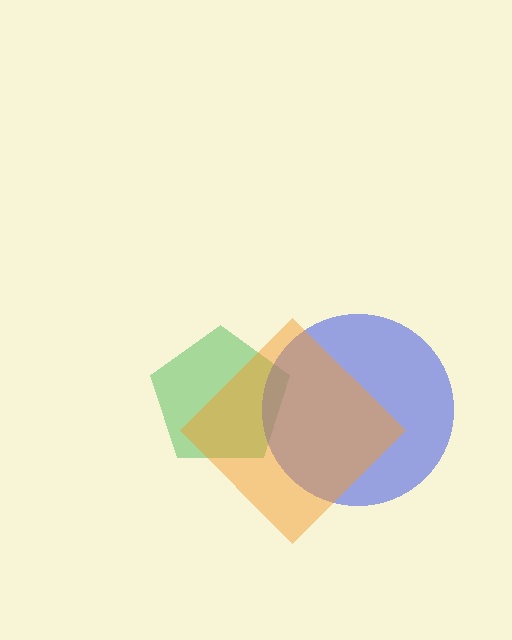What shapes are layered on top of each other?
The layered shapes are: a green pentagon, a blue circle, an orange diamond.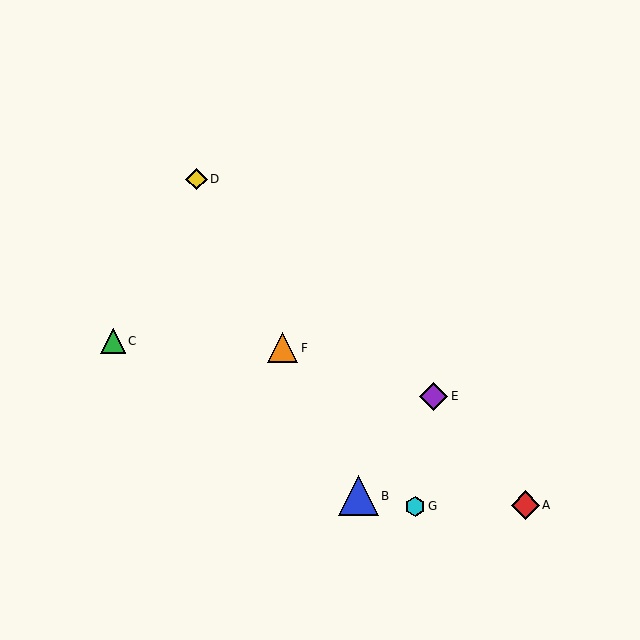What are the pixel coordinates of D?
Object D is at (197, 179).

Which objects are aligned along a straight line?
Objects B, D, F are aligned along a straight line.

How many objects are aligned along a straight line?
3 objects (B, D, F) are aligned along a straight line.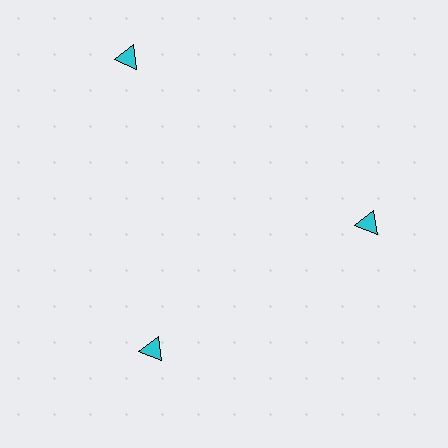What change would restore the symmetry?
The symmetry would be restored by moving it inward, back onto the ring so that all 3 triangles sit at equal angles and equal distance from the center.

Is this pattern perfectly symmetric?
No. The 3 cyan triangles are arranged in a ring, but one element near the 11 o'clock position is pushed outward from the center, breaking the 3-fold rotational symmetry.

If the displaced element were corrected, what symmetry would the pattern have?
It would have 3-fold rotational symmetry — the pattern would map onto itself every 120 degrees.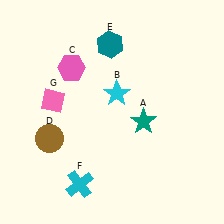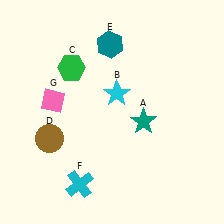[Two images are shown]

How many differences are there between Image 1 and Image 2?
There is 1 difference between the two images.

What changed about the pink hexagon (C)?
In Image 1, C is pink. In Image 2, it changed to green.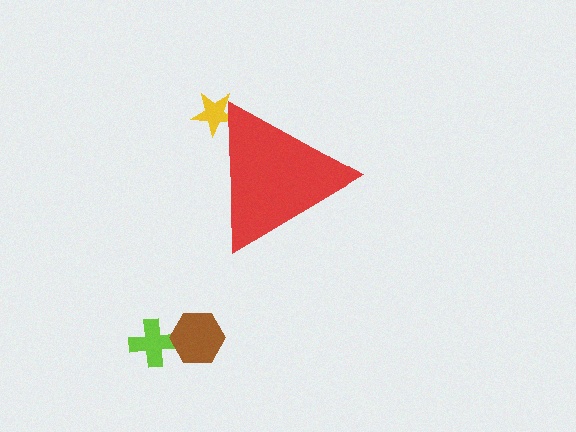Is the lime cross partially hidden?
No, the lime cross is fully visible.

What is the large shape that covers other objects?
A red triangle.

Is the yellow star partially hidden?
Yes, the yellow star is partially hidden behind the red triangle.